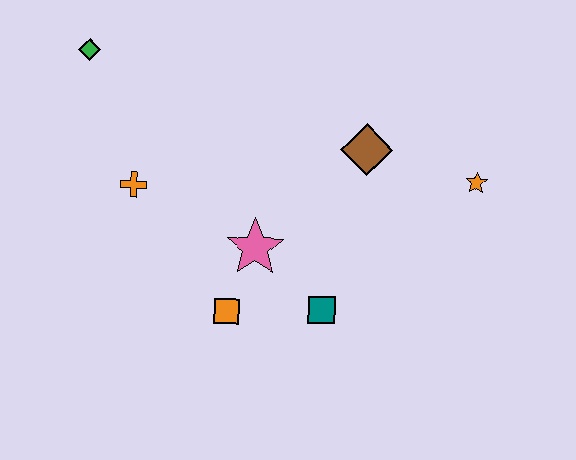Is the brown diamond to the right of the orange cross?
Yes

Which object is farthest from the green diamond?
The orange star is farthest from the green diamond.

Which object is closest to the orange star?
The brown diamond is closest to the orange star.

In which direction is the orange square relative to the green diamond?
The orange square is below the green diamond.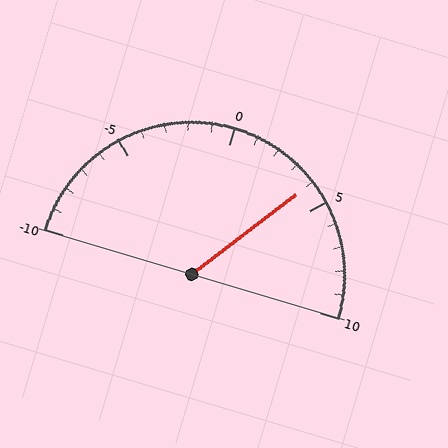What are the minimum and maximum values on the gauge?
The gauge ranges from -10 to 10.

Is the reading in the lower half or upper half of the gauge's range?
The reading is in the upper half of the range (-10 to 10).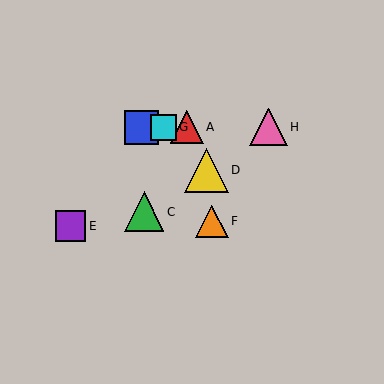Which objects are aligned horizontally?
Objects A, B, G, H are aligned horizontally.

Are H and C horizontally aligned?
No, H is at y≈127 and C is at y≈212.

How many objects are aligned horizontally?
4 objects (A, B, G, H) are aligned horizontally.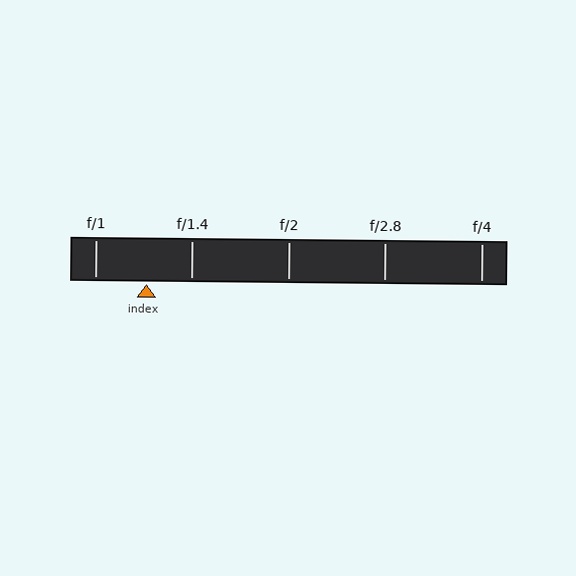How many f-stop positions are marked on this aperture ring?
There are 5 f-stop positions marked.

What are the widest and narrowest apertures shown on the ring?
The widest aperture shown is f/1 and the narrowest is f/4.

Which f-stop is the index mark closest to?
The index mark is closest to f/1.4.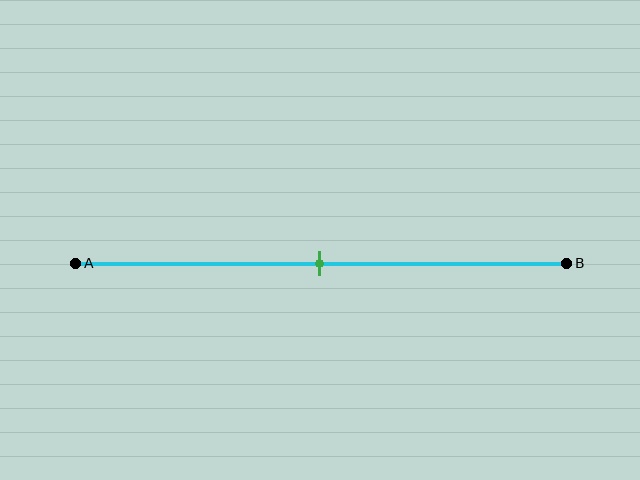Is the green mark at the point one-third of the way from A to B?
No, the mark is at about 50% from A, not at the 33% one-third point.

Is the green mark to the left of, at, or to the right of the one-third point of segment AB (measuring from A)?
The green mark is to the right of the one-third point of segment AB.